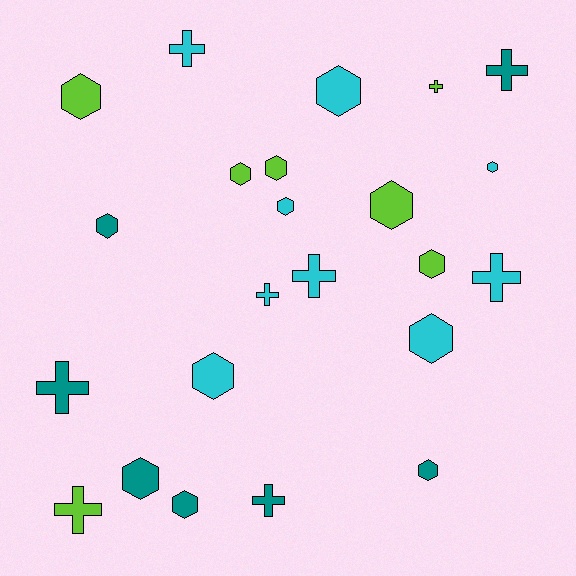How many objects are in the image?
There are 23 objects.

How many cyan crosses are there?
There are 4 cyan crosses.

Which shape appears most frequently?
Hexagon, with 14 objects.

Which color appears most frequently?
Cyan, with 9 objects.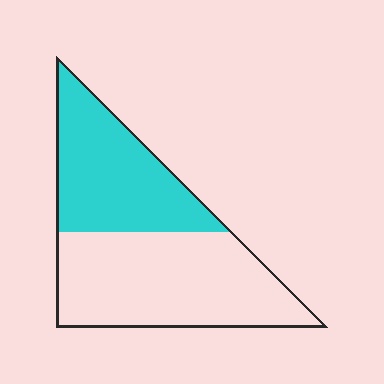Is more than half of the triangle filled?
No.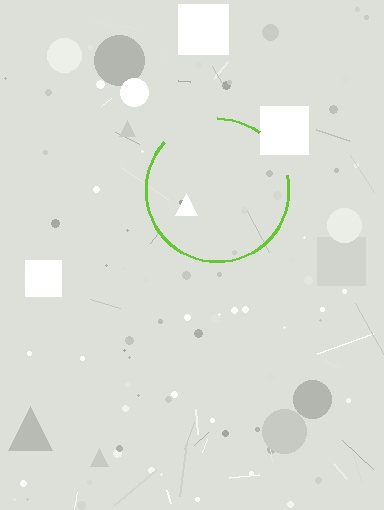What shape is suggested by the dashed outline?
The dashed outline suggests a circle.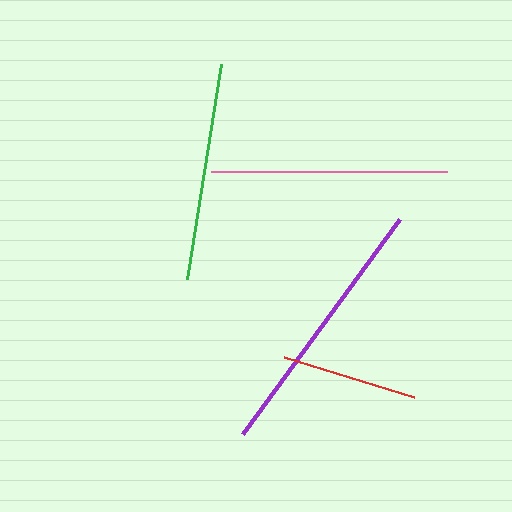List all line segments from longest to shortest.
From longest to shortest: purple, pink, green, red.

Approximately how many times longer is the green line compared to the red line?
The green line is approximately 1.6 times the length of the red line.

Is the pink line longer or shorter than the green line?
The pink line is longer than the green line.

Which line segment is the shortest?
The red line is the shortest at approximately 136 pixels.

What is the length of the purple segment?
The purple segment is approximately 266 pixels long.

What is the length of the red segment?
The red segment is approximately 136 pixels long.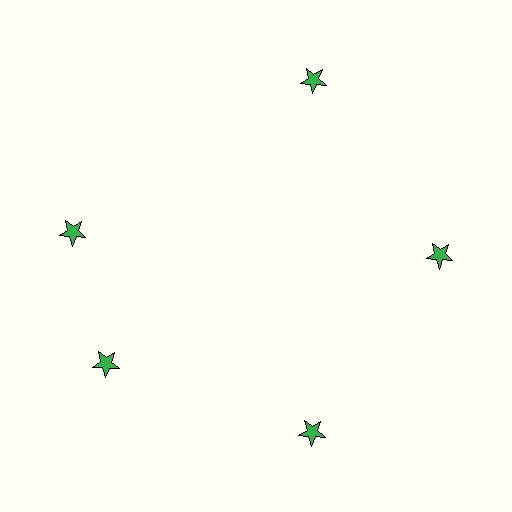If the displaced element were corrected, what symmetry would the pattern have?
It would have 5-fold rotational symmetry — the pattern would map onto itself every 72 degrees.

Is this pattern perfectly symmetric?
No. The 5 green stars are arranged in a ring, but one element near the 10 o'clock position is rotated out of alignment along the ring, breaking the 5-fold rotational symmetry.